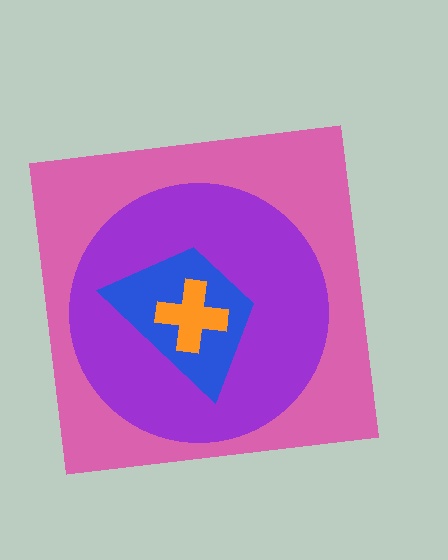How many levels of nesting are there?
4.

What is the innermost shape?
The orange cross.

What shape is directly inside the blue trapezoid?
The orange cross.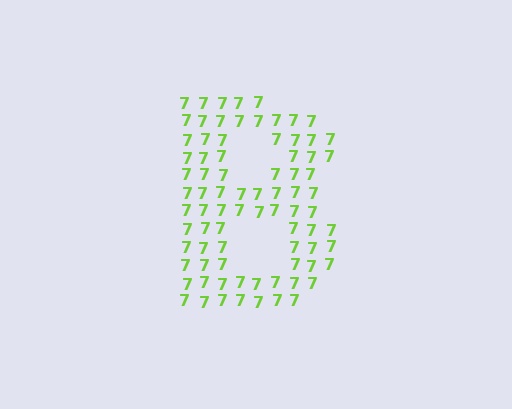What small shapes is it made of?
It is made of small digit 7's.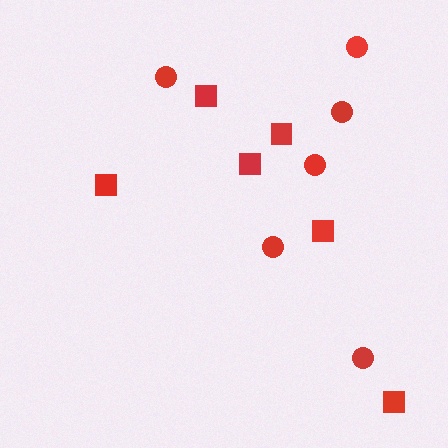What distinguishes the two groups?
There are 2 groups: one group of circles (6) and one group of squares (6).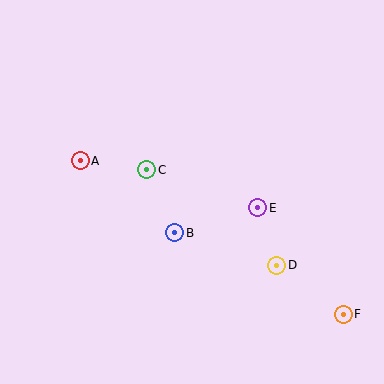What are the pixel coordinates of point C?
Point C is at (147, 170).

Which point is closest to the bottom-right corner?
Point F is closest to the bottom-right corner.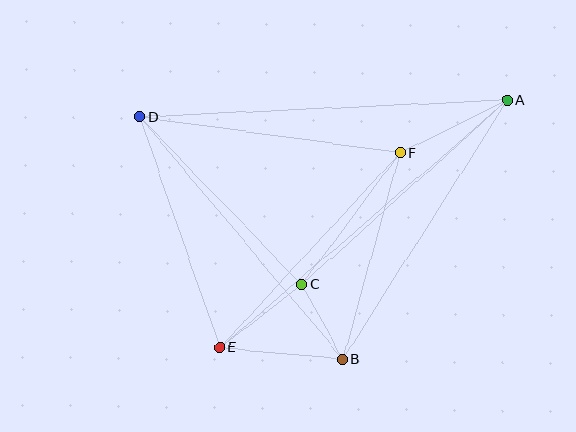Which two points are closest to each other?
Points B and C are closest to each other.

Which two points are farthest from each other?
Points A and E are farthest from each other.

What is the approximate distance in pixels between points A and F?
The distance between A and F is approximately 120 pixels.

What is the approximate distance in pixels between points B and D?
The distance between B and D is approximately 316 pixels.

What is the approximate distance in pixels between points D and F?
The distance between D and F is approximately 262 pixels.